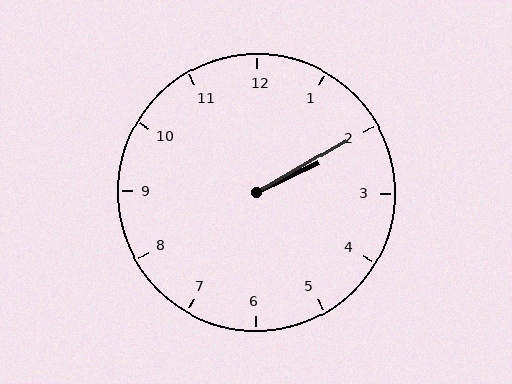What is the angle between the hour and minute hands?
Approximately 5 degrees.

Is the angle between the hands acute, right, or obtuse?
It is acute.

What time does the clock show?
2:10.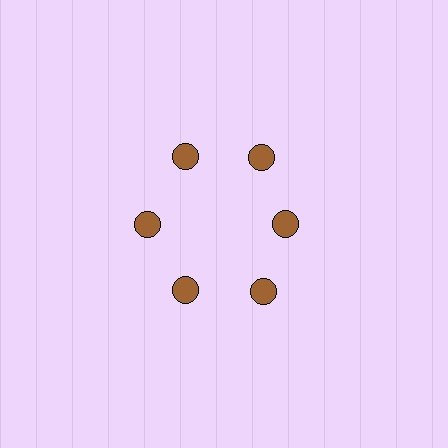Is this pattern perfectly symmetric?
No. The 6 brown circles are arranged in a ring, but one element near the 3 o'clock position is pulled inward toward the center, breaking the 6-fold rotational symmetry.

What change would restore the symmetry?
The symmetry would be restored by moving it outward, back onto the ring so that all 6 circles sit at equal angles and equal distance from the center.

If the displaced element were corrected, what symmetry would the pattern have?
It would have 6-fold rotational symmetry — the pattern would map onto itself every 60 degrees.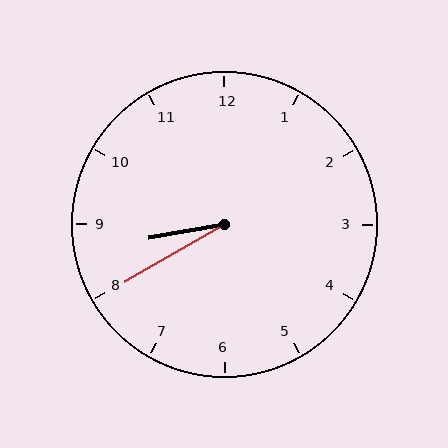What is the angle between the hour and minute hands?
Approximately 20 degrees.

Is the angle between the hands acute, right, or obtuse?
It is acute.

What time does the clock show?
8:40.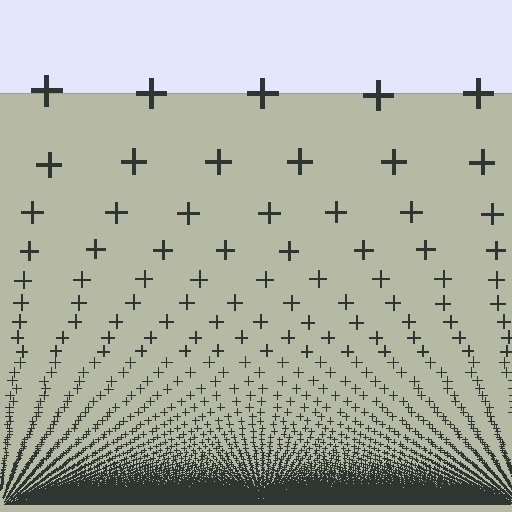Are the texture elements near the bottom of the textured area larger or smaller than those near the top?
Smaller. The gradient is inverted — elements near the bottom are smaller and denser.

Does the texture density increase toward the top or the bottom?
Density increases toward the bottom.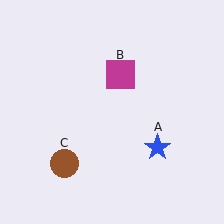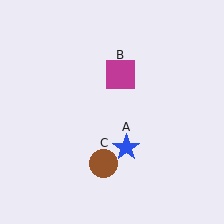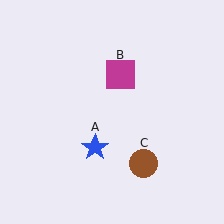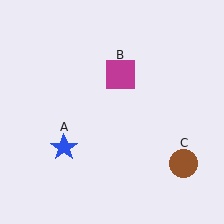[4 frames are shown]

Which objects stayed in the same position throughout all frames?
Magenta square (object B) remained stationary.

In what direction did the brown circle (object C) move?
The brown circle (object C) moved right.